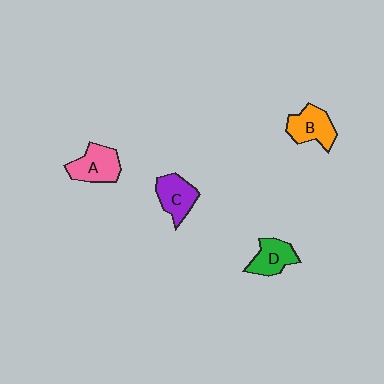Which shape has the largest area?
Shape A (pink).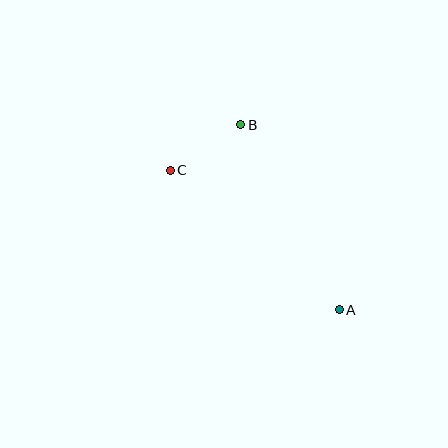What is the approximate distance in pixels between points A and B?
The distance between A and B is approximately 210 pixels.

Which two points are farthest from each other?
Points A and C are farthest from each other.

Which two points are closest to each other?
Points B and C are closest to each other.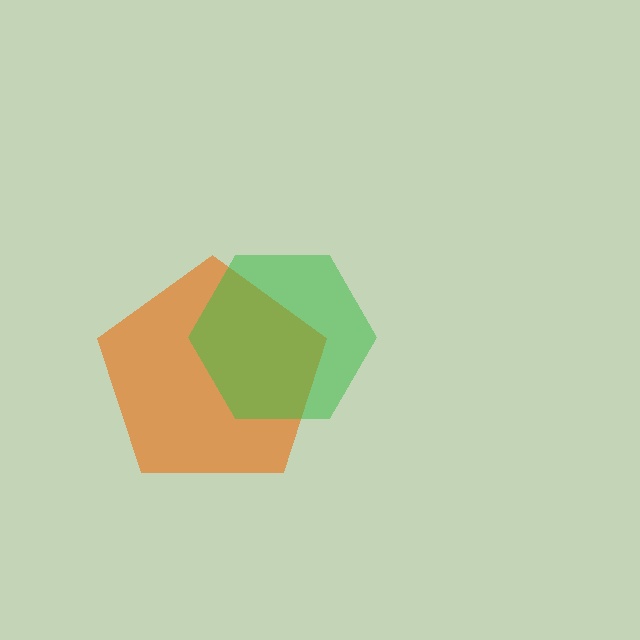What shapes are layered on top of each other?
The layered shapes are: an orange pentagon, a green hexagon.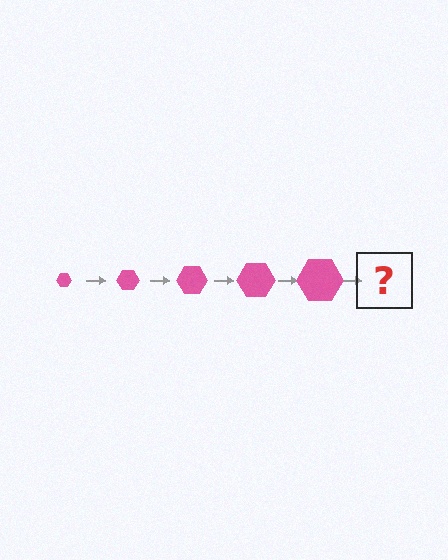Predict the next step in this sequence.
The next step is a pink hexagon, larger than the previous one.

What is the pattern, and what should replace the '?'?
The pattern is that the hexagon gets progressively larger each step. The '?' should be a pink hexagon, larger than the previous one.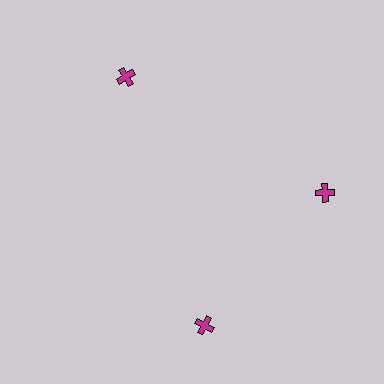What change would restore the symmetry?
The symmetry would be restored by rotating it back into even spacing with its neighbors so that all 3 crosses sit at equal angles and equal distance from the center.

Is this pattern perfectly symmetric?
No. The 3 magenta crosses are arranged in a ring, but one element near the 7 o'clock position is rotated out of alignment along the ring, breaking the 3-fold rotational symmetry.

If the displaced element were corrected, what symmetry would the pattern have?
It would have 3-fold rotational symmetry — the pattern would map onto itself every 120 degrees.